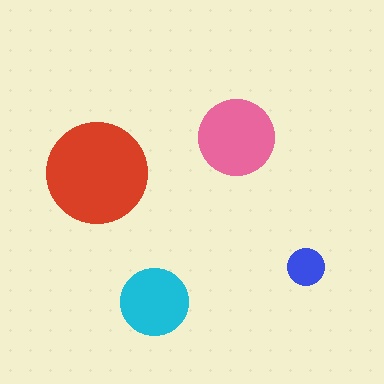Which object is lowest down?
The cyan circle is bottommost.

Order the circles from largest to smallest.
the red one, the pink one, the cyan one, the blue one.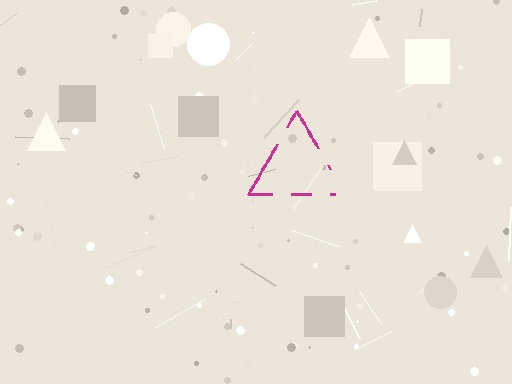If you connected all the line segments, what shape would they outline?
They would outline a triangle.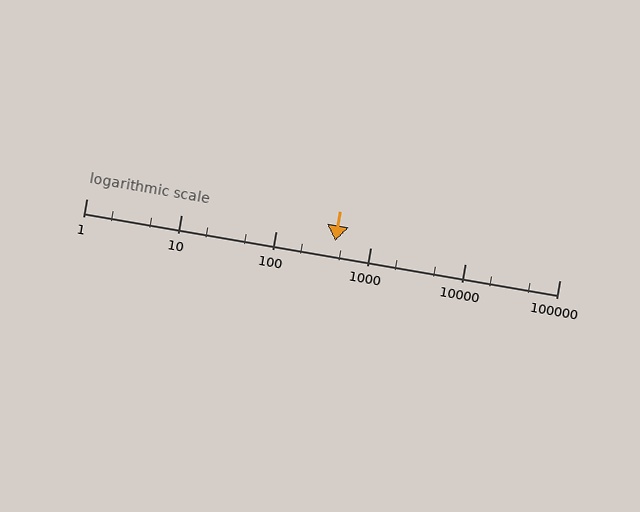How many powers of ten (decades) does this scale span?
The scale spans 5 decades, from 1 to 100000.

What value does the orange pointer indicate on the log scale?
The pointer indicates approximately 430.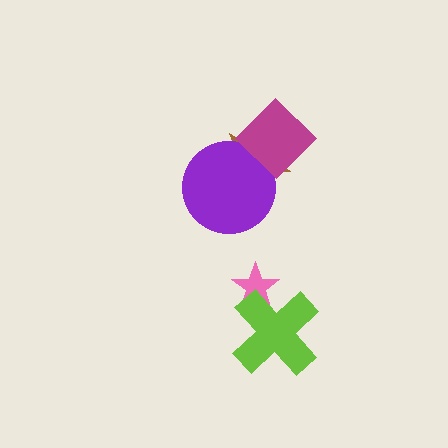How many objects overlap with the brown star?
2 objects overlap with the brown star.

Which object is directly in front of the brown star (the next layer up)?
The purple circle is directly in front of the brown star.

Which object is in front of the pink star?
The lime cross is in front of the pink star.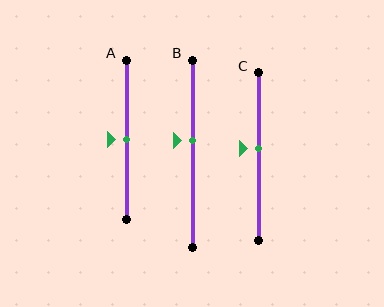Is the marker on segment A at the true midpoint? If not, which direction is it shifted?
Yes, the marker on segment A is at the true midpoint.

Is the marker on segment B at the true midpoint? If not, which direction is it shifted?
No, the marker on segment B is shifted upward by about 7% of the segment length.